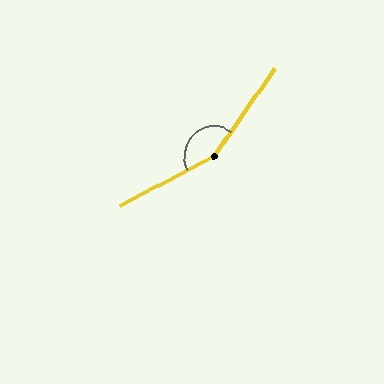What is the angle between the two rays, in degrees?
Approximately 153 degrees.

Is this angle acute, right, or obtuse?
It is obtuse.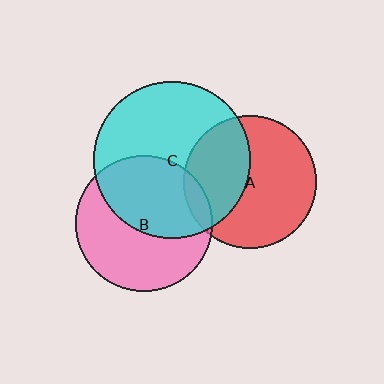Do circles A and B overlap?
Yes.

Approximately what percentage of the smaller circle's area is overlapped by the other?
Approximately 5%.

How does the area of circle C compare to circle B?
Approximately 1.3 times.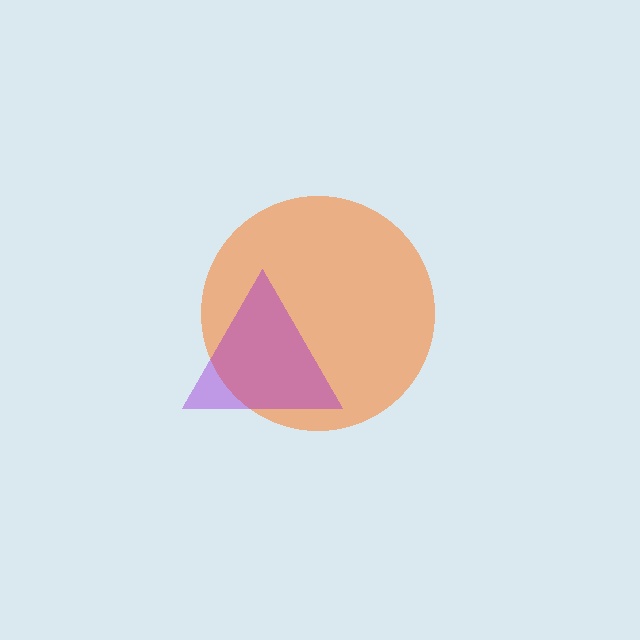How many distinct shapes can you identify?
There are 2 distinct shapes: an orange circle, a purple triangle.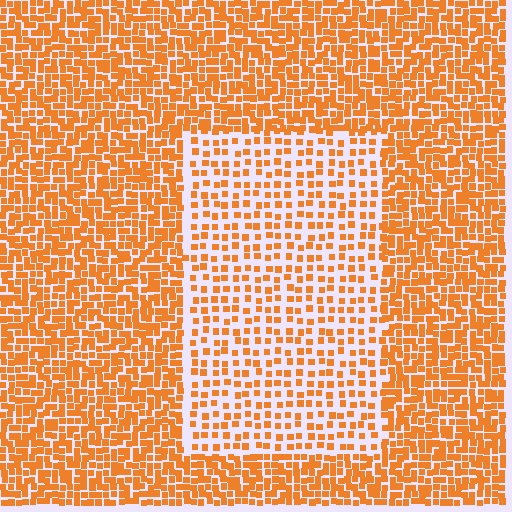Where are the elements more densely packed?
The elements are more densely packed outside the rectangle boundary.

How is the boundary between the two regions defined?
The boundary is defined by a change in element density (approximately 2.1x ratio). All elements are the same color, size, and shape.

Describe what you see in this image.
The image contains small orange elements arranged at two different densities. A rectangle-shaped region is visible where the elements are less densely packed than the surrounding area.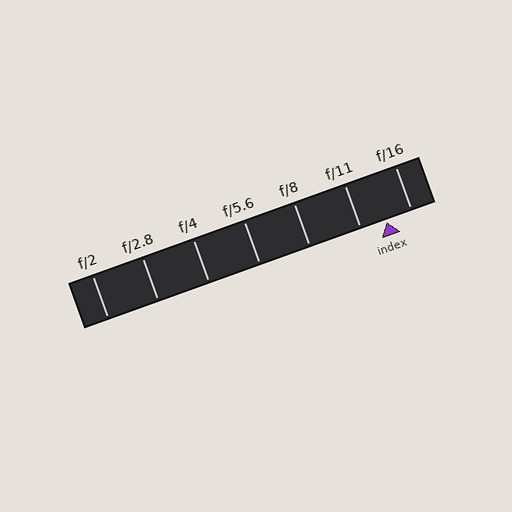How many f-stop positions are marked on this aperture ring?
There are 7 f-stop positions marked.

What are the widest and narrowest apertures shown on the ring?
The widest aperture shown is f/2 and the narrowest is f/16.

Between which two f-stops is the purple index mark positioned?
The index mark is between f/11 and f/16.